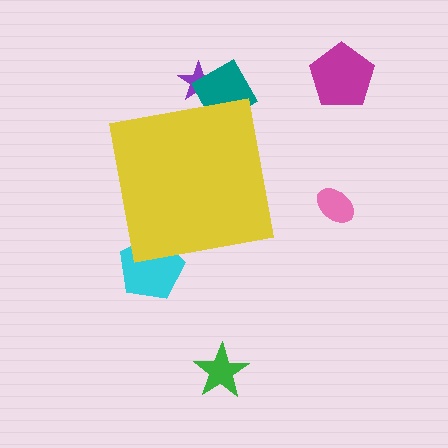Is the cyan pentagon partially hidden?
Yes, the cyan pentagon is partially hidden behind the yellow square.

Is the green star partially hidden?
No, the green star is fully visible.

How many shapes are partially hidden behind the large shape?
3 shapes are partially hidden.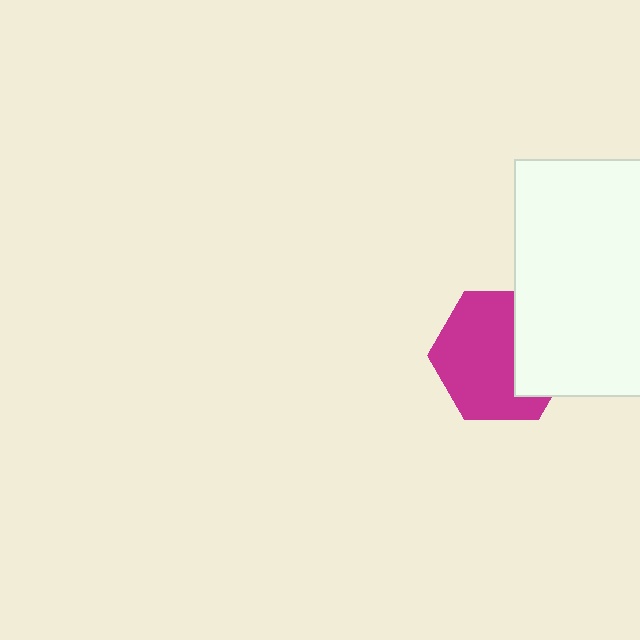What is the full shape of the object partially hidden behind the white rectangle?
The partially hidden object is a magenta hexagon.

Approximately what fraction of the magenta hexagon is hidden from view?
Roughly 34% of the magenta hexagon is hidden behind the white rectangle.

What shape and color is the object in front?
The object in front is a white rectangle.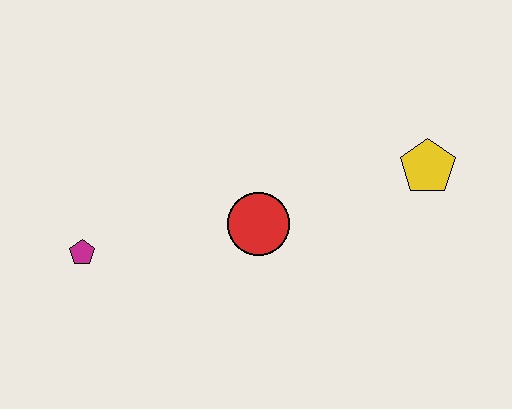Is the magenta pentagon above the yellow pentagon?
No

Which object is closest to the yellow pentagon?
The red circle is closest to the yellow pentagon.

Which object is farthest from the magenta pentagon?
The yellow pentagon is farthest from the magenta pentagon.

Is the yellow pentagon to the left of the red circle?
No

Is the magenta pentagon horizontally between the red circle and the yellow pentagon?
No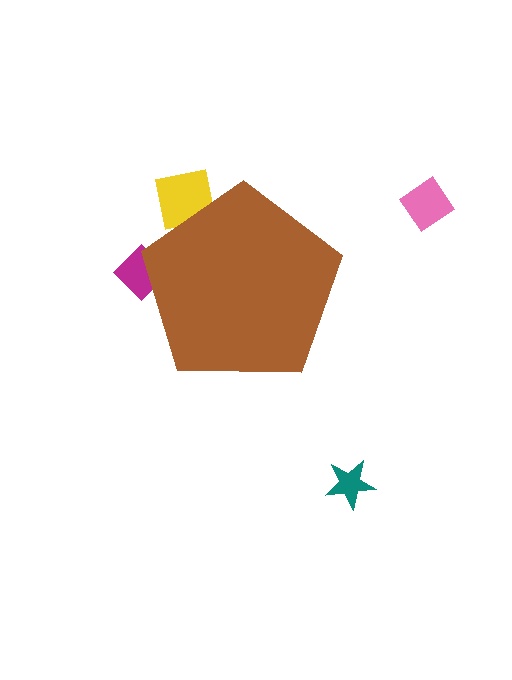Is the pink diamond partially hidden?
No, the pink diamond is fully visible.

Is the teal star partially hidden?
No, the teal star is fully visible.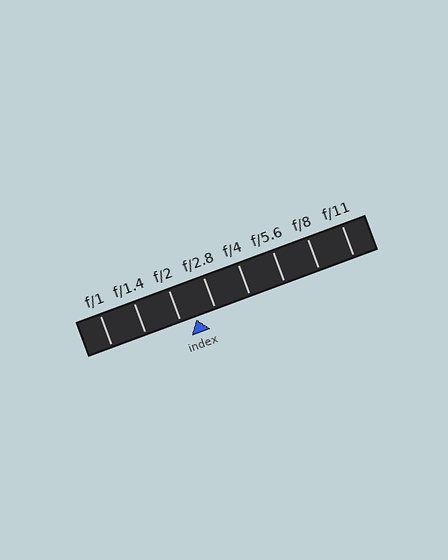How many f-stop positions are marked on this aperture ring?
There are 8 f-stop positions marked.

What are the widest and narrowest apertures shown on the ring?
The widest aperture shown is f/1 and the narrowest is f/11.